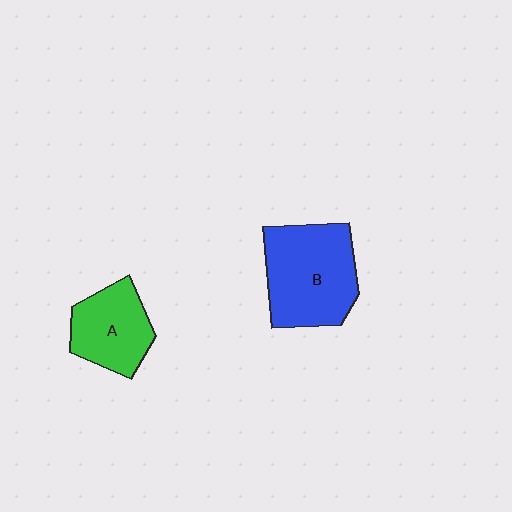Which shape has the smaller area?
Shape A (green).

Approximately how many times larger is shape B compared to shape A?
Approximately 1.5 times.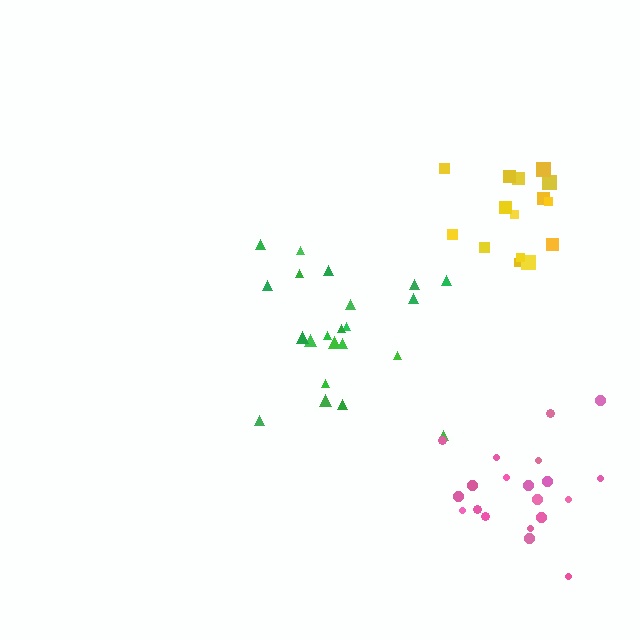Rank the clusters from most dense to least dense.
pink, yellow, green.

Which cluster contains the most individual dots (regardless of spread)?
Green (22).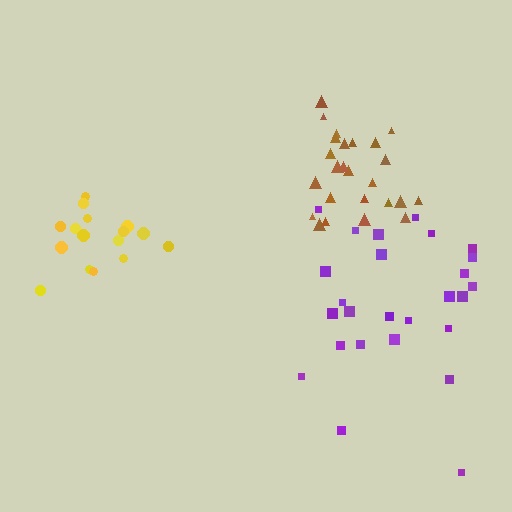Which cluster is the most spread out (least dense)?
Purple.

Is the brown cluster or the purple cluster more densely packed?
Brown.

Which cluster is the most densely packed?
Brown.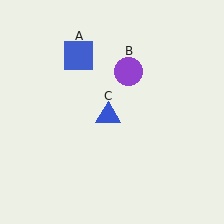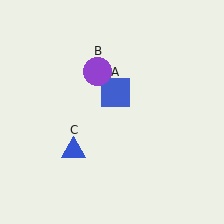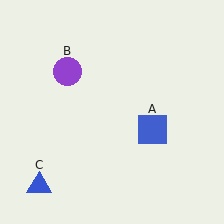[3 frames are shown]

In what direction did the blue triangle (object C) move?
The blue triangle (object C) moved down and to the left.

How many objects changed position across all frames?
3 objects changed position: blue square (object A), purple circle (object B), blue triangle (object C).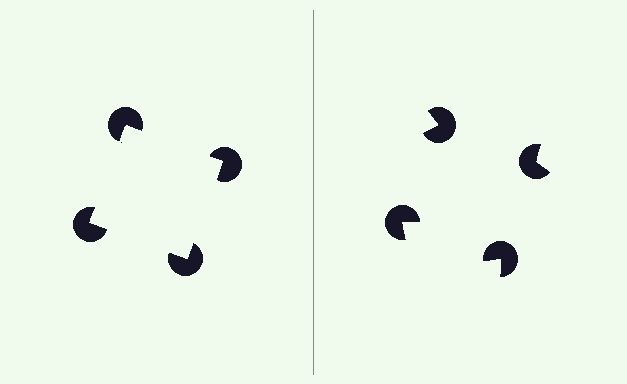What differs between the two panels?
The pac-man discs are positioned identically on both sides; only the wedge orientations differ. On the left they align to a square; on the right they are misaligned.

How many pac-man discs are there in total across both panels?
8 — 4 on each side.